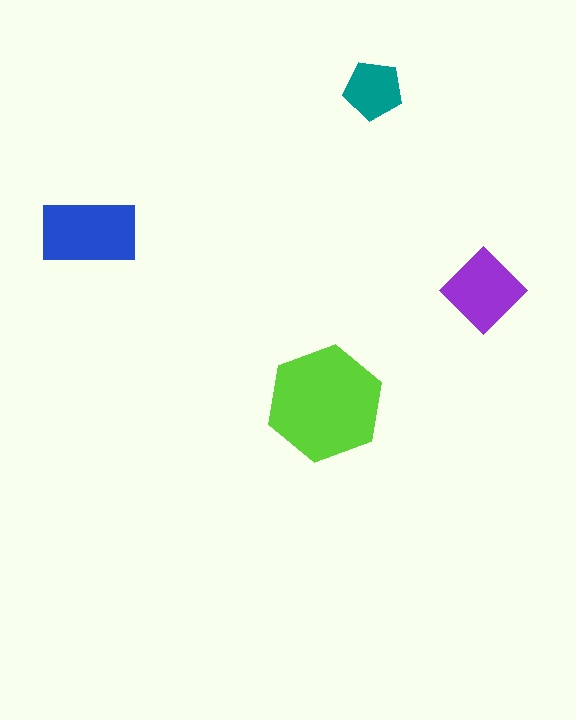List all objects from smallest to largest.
The teal pentagon, the purple diamond, the blue rectangle, the lime hexagon.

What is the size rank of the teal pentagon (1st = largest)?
4th.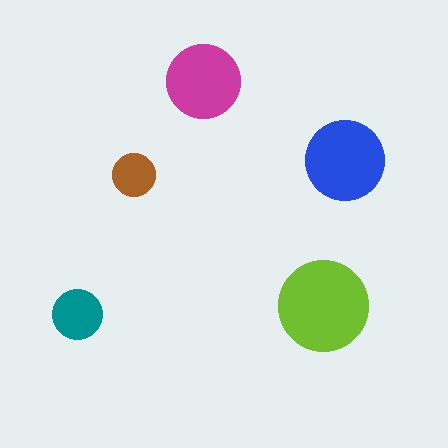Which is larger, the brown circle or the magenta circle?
The magenta one.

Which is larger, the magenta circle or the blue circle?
The blue one.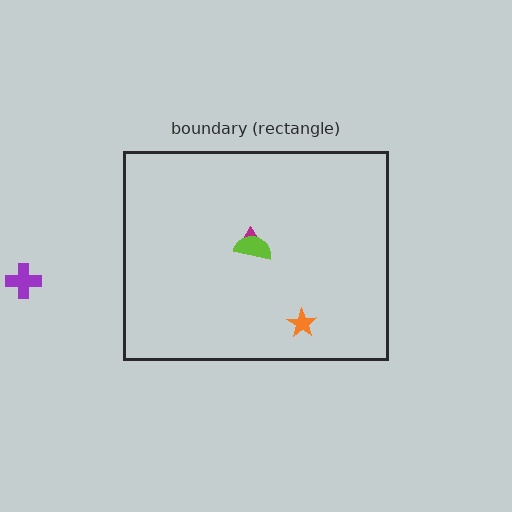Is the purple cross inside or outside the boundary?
Outside.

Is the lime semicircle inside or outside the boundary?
Inside.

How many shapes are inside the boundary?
3 inside, 1 outside.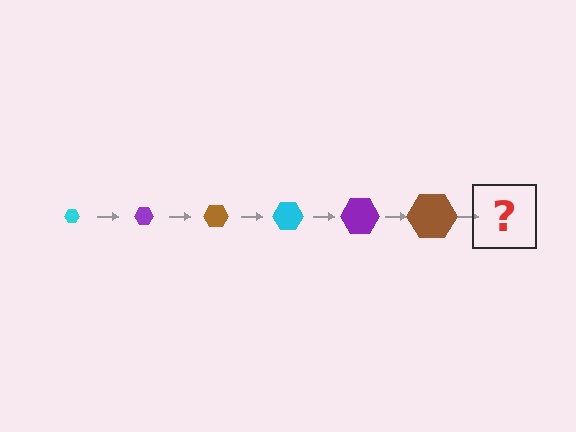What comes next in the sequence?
The next element should be a cyan hexagon, larger than the previous one.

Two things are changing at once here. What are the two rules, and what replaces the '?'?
The two rules are that the hexagon grows larger each step and the color cycles through cyan, purple, and brown. The '?' should be a cyan hexagon, larger than the previous one.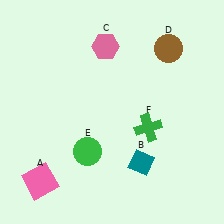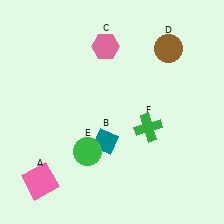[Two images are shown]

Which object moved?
The teal diamond (B) moved left.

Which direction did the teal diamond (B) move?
The teal diamond (B) moved left.